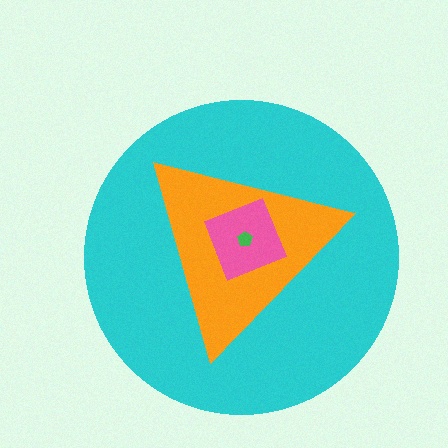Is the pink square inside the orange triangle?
Yes.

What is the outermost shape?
The cyan circle.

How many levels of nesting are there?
4.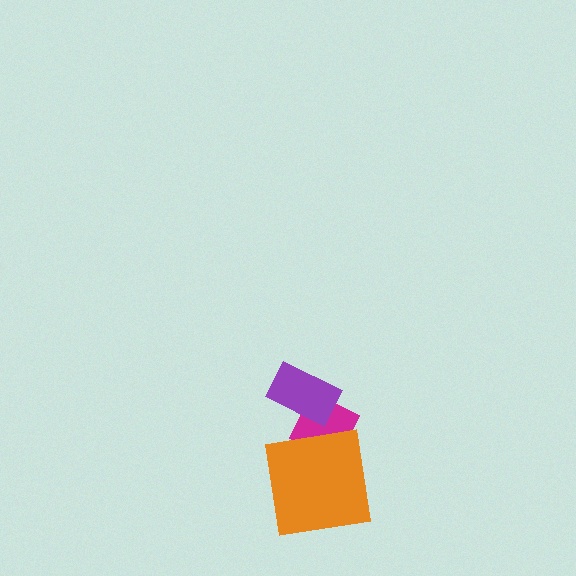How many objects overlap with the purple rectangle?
1 object overlaps with the purple rectangle.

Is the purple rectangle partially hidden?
No, no other shape covers it.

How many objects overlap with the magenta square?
2 objects overlap with the magenta square.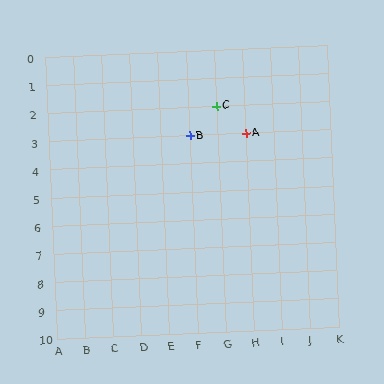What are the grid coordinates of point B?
Point B is at grid coordinates (F, 3).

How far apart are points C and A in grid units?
Points C and A are 1 column and 1 row apart (about 1.4 grid units diagonally).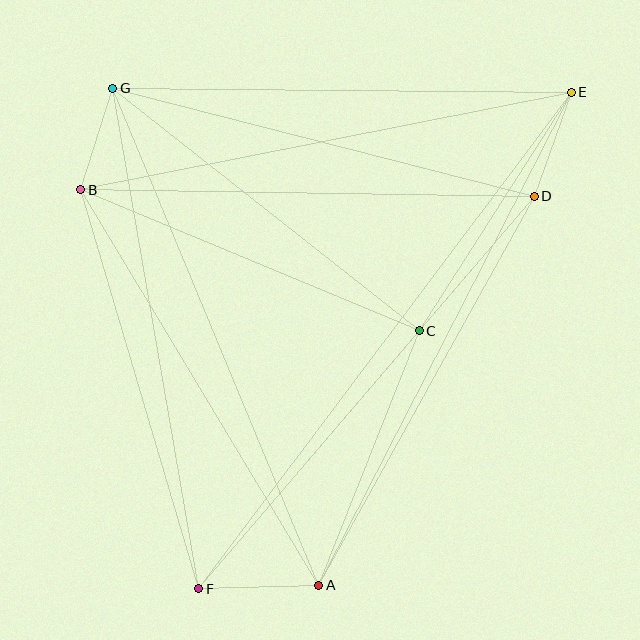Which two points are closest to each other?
Points B and G are closest to each other.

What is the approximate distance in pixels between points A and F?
The distance between A and F is approximately 120 pixels.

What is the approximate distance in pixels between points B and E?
The distance between B and E is approximately 500 pixels.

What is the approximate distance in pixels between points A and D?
The distance between A and D is approximately 445 pixels.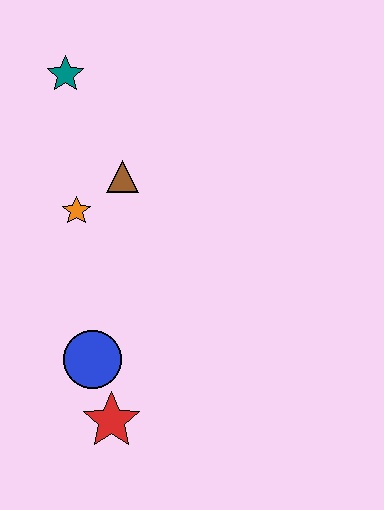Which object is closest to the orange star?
The brown triangle is closest to the orange star.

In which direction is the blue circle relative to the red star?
The blue circle is above the red star.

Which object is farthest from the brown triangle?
The red star is farthest from the brown triangle.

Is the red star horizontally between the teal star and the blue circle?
No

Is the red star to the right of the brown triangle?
No